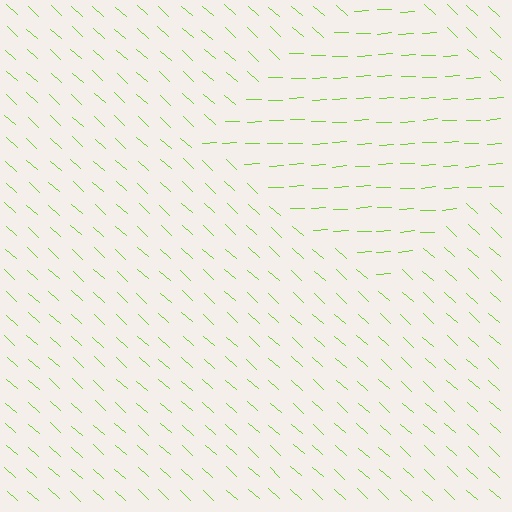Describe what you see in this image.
The image is filled with small lime line segments. A diamond region in the image has lines oriented differently from the surrounding lines, creating a visible texture boundary.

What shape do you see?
I see a diamond.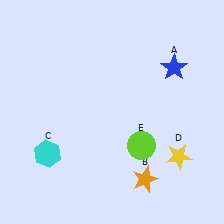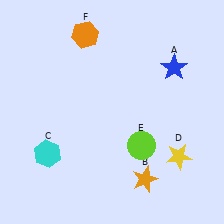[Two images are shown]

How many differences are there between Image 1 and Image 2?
There is 1 difference between the two images.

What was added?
An orange hexagon (F) was added in Image 2.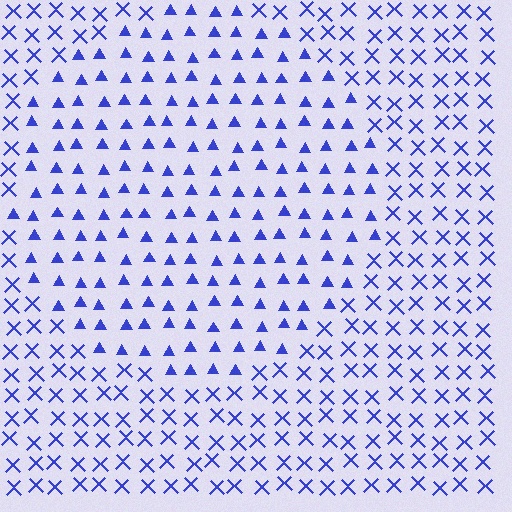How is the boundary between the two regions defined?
The boundary is defined by a change in element shape: triangles inside vs. X marks outside. All elements share the same color and spacing.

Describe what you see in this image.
The image is filled with small blue elements arranged in a uniform grid. A circle-shaped region contains triangles, while the surrounding area contains X marks. The boundary is defined purely by the change in element shape.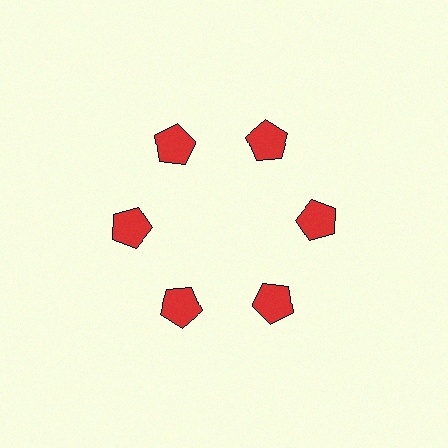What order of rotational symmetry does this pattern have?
This pattern has 6-fold rotational symmetry.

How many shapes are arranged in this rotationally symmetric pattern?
There are 6 shapes, arranged in 6 groups of 1.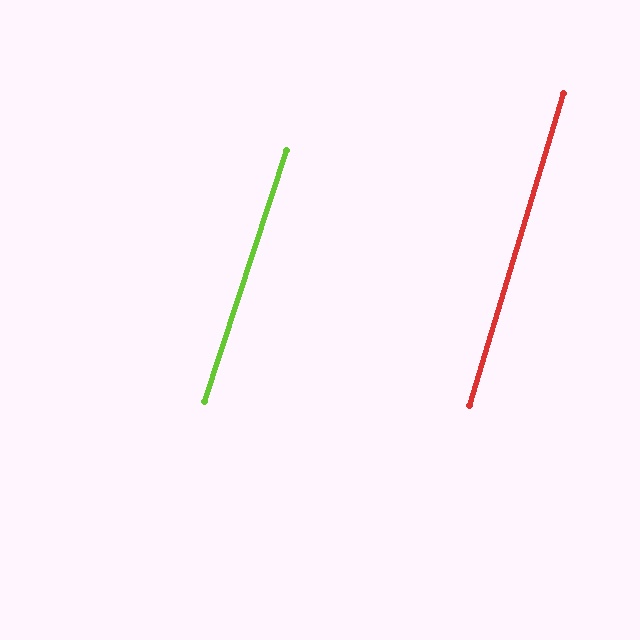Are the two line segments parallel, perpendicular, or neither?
Parallel — their directions differ by only 1.4°.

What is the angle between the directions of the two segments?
Approximately 1 degree.